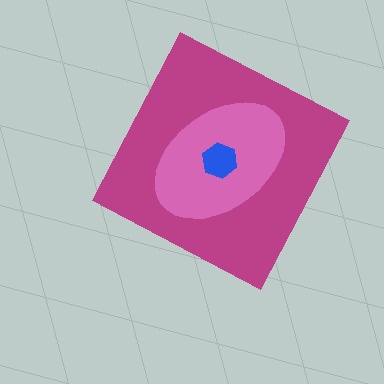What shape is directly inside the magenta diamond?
The pink ellipse.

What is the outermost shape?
The magenta diamond.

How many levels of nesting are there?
3.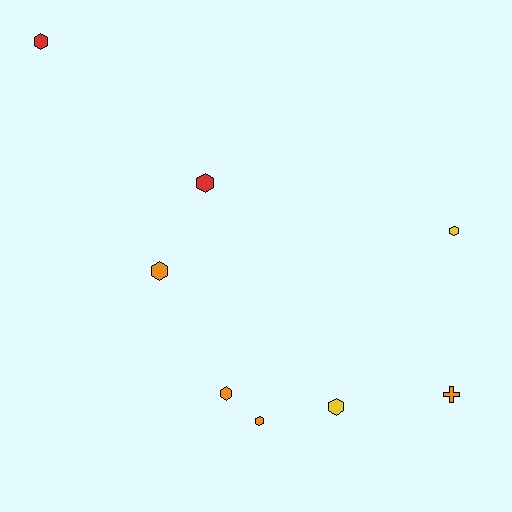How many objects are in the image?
There are 8 objects.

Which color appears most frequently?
Orange, with 4 objects.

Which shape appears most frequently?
Hexagon, with 7 objects.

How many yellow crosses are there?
There are no yellow crosses.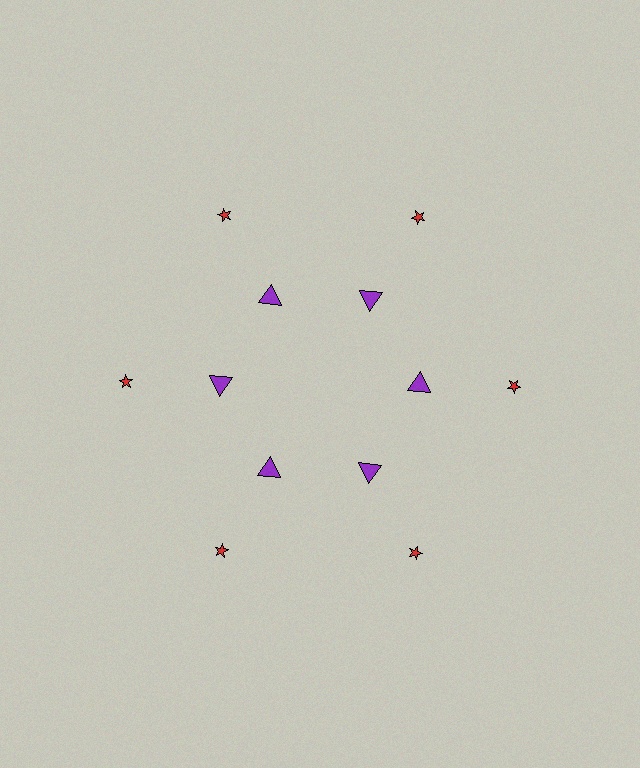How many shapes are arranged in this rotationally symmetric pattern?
There are 12 shapes, arranged in 6 groups of 2.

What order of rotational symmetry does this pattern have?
This pattern has 6-fold rotational symmetry.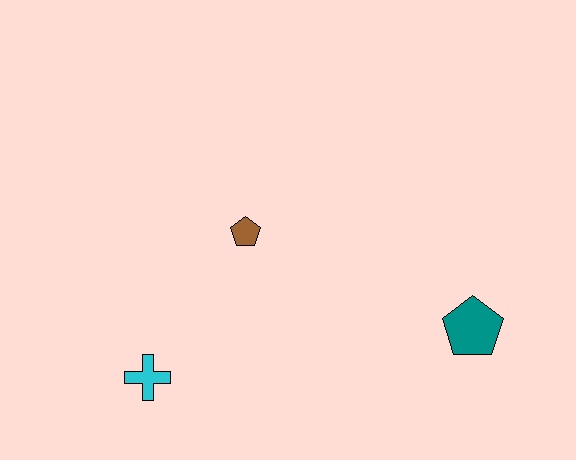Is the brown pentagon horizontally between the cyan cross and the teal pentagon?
Yes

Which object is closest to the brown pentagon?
The cyan cross is closest to the brown pentagon.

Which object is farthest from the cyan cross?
The teal pentagon is farthest from the cyan cross.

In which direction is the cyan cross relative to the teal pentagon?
The cyan cross is to the left of the teal pentagon.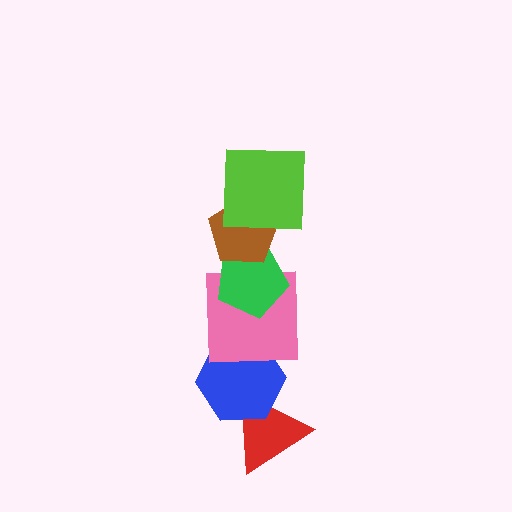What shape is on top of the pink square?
The green pentagon is on top of the pink square.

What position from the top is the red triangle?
The red triangle is 6th from the top.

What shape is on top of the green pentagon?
The brown pentagon is on top of the green pentagon.